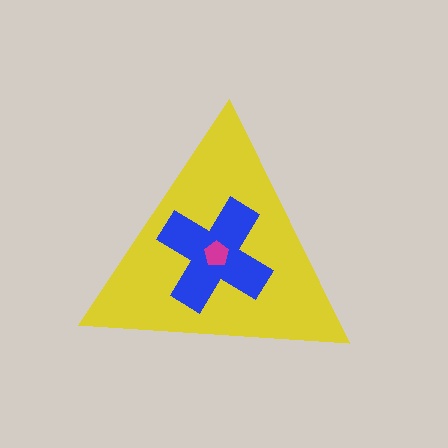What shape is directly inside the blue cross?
The magenta pentagon.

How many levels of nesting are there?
3.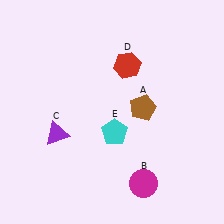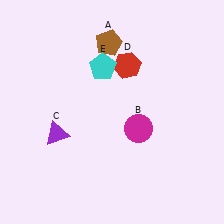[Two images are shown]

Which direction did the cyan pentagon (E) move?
The cyan pentagon (E) moved up.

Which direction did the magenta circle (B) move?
The magenta circle (B) moved up.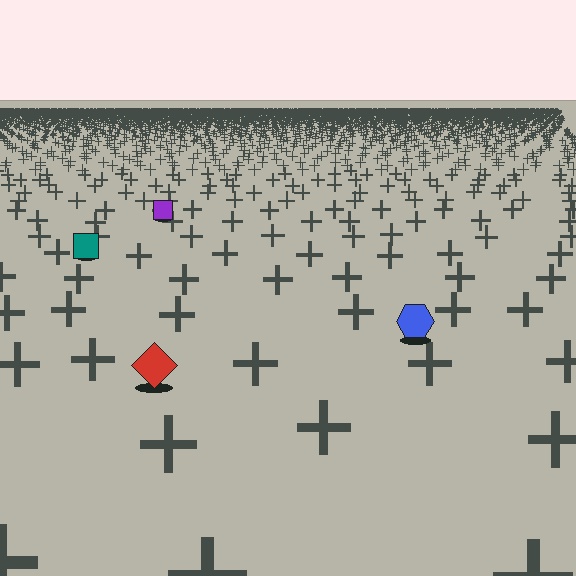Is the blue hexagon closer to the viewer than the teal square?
Yes. The blue hexagon is closer — you can tell from the texture gradient: the ground texture is coarser near it.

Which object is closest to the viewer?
The red diamond is closest. The texture marks near it are larger and more spread out.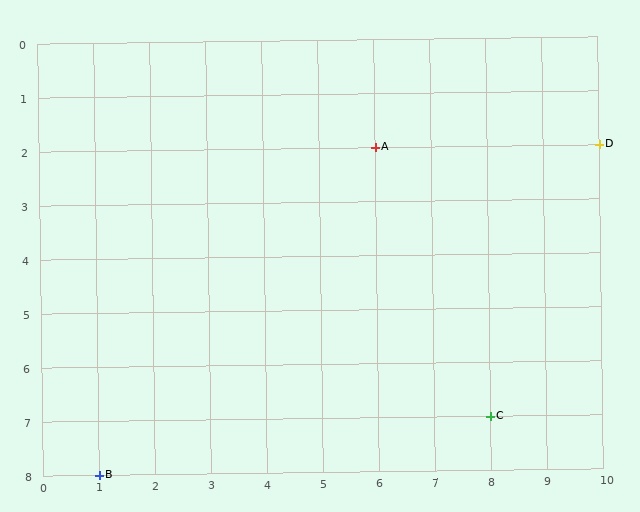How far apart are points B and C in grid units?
Points B and C are 7 columns and 1 row apart (about 7.1 grid units diagonally).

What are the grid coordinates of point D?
Point D is at grid coordinates (10, 2).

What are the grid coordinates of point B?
Point B is at grid coordinates (1, 8).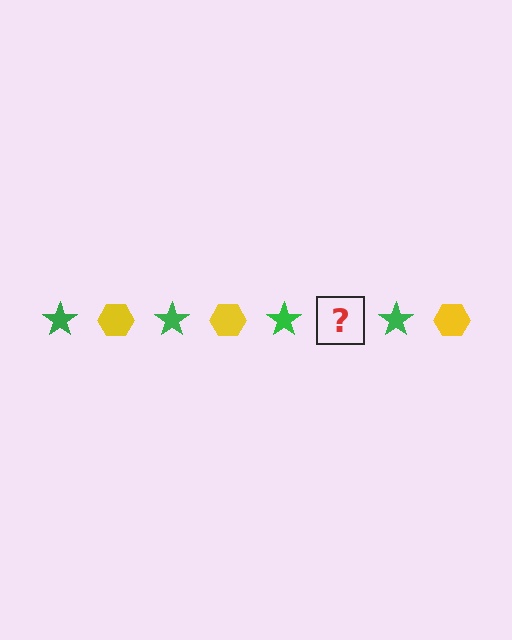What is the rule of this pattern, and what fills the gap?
The rule is that the pattern alternates between green star and yellow hexagon. The gap should be filled with a yellow hexagon.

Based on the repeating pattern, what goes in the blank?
The blank should be a yellow hexagon.